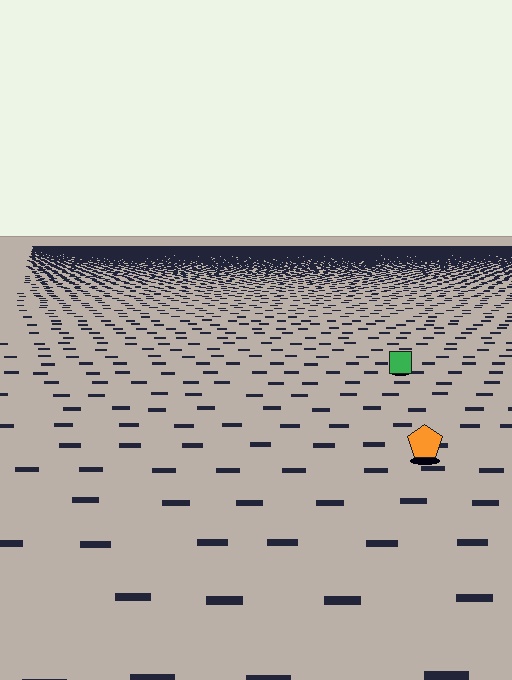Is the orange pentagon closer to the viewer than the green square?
Yes. The orange pentagon is closer — you can tell from the texture gradient: the ground texture is coarser near it.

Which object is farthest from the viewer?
The green square is farthest from the viewer. It appears smaller and the ground texture around it is denser.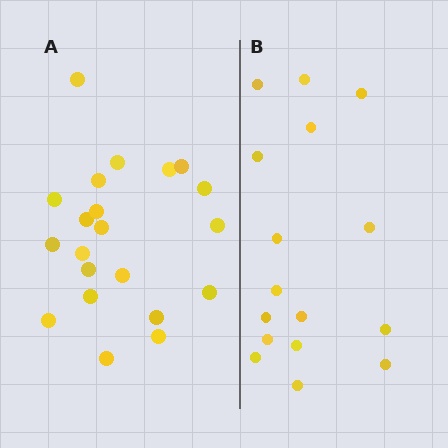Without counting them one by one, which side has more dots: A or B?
Region A (the left region) has more dots.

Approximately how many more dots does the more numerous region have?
Region A has about 5 more dots than region B.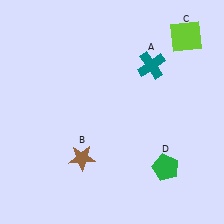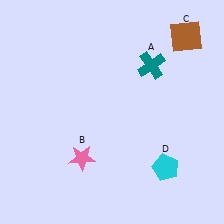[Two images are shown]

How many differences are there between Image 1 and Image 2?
There are 3 differences between the two images.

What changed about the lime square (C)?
In Image 1, C is lime. In Image 2, it changed to brown.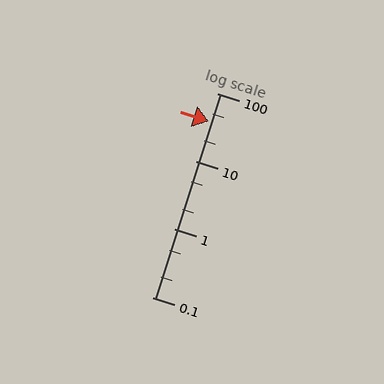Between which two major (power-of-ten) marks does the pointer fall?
The pointer is between 10 and 100.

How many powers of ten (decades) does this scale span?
The scale spans 3 decades, from 0.1 to 100.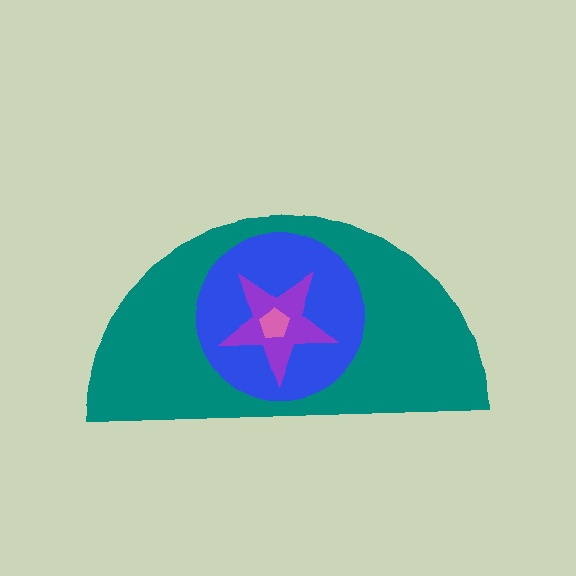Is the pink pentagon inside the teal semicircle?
Yes.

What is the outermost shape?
The teal semicircle.